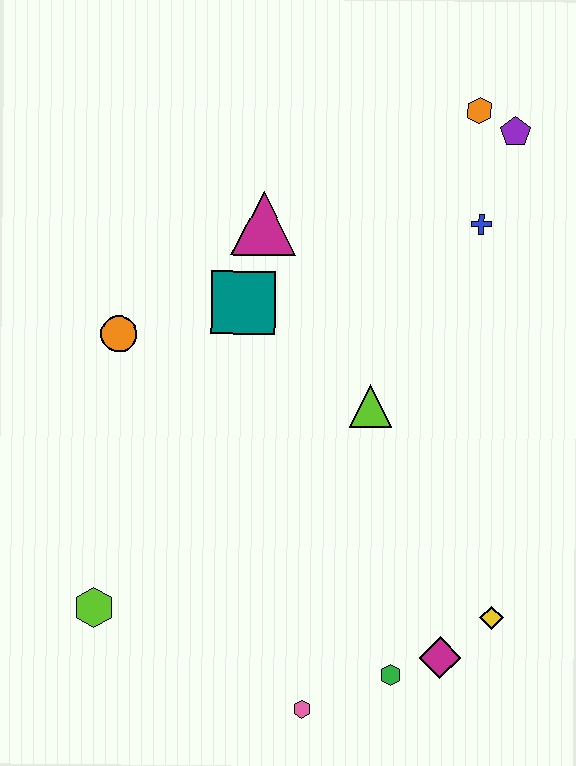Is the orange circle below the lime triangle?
No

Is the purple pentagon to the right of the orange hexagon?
Yes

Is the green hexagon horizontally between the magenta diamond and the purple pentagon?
No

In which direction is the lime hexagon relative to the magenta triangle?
The lime hexagon is below the magenta triangle.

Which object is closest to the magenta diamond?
The green hexagon is closest to the magenta diamond.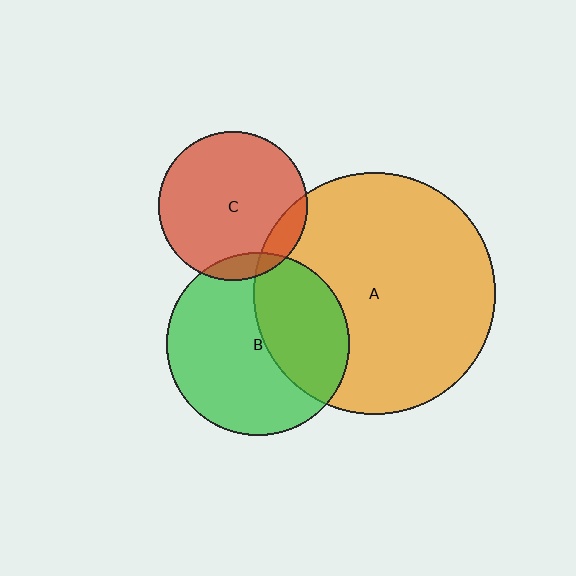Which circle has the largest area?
Circle A (orange).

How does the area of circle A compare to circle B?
Approximately 1.8 times.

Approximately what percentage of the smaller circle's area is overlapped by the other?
Approximately 10%.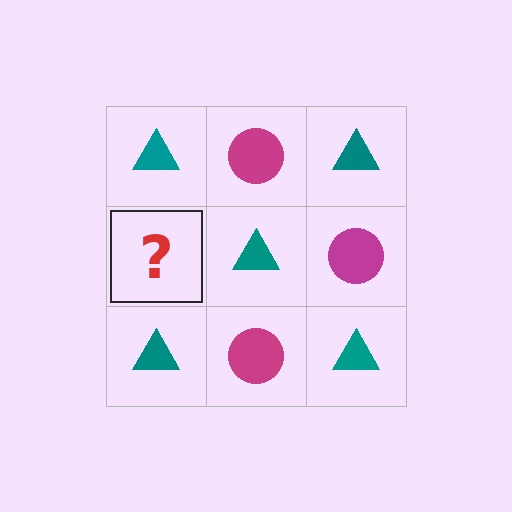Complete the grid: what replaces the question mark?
The question mark should be replaced with a magenta circle.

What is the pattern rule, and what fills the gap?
The rule is that it alternates teal triangle and magenta circle in a checkerboard pattern. The gap should be filled with a magenta circle.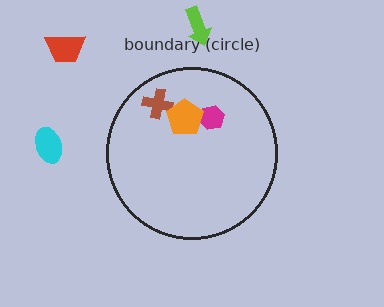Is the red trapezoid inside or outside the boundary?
Outside.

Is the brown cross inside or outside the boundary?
Inside.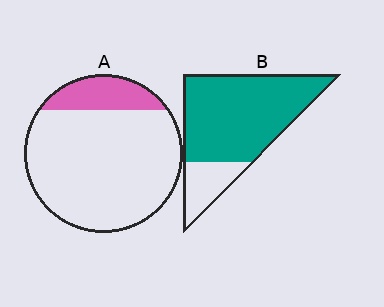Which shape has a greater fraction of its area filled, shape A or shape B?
Shape B.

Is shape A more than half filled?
No.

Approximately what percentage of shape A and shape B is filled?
A is approximately 15% and B is approximately 80%.